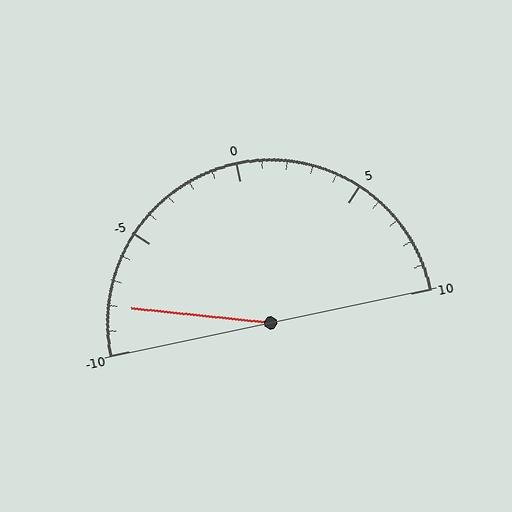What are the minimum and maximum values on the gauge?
The gauge ranges from -10 to 10.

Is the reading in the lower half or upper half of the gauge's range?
The reading is in the lower half of the range (-10 to 10).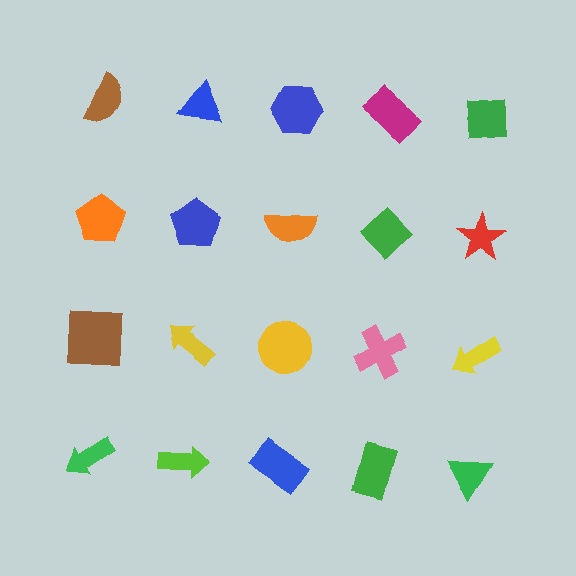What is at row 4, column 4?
A green rectangle.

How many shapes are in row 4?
5 shapes.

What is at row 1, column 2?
A blue triangle.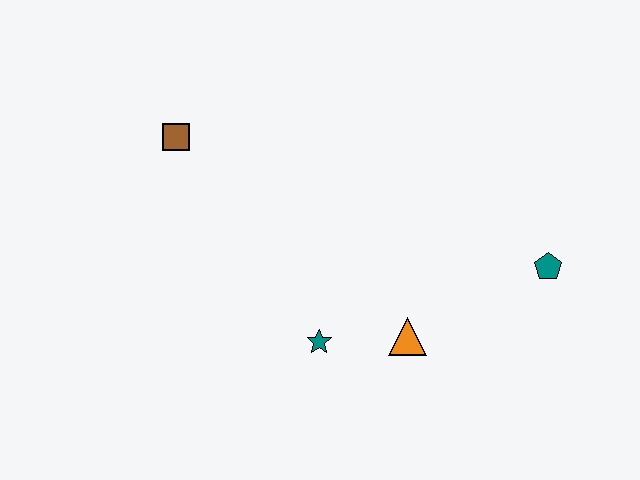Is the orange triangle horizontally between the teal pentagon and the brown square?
Yes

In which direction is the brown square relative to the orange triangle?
The brown square is to the left of the orange triangle.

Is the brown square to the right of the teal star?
No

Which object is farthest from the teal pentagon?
The brown square is farthest from the teal pentagon.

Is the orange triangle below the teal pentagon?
Yes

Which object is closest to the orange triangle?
The teal star is closest to the orange triangle.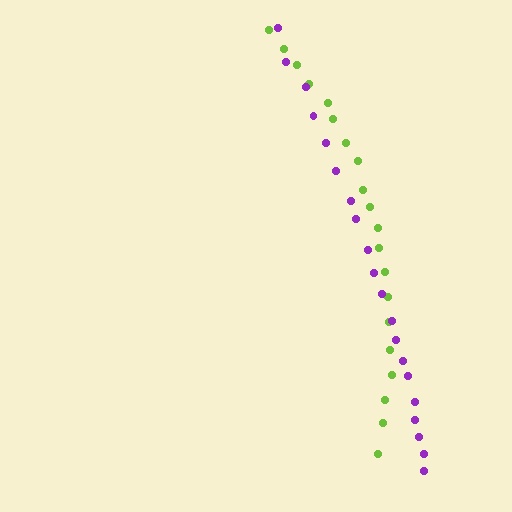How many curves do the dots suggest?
There are 2 distinct paths.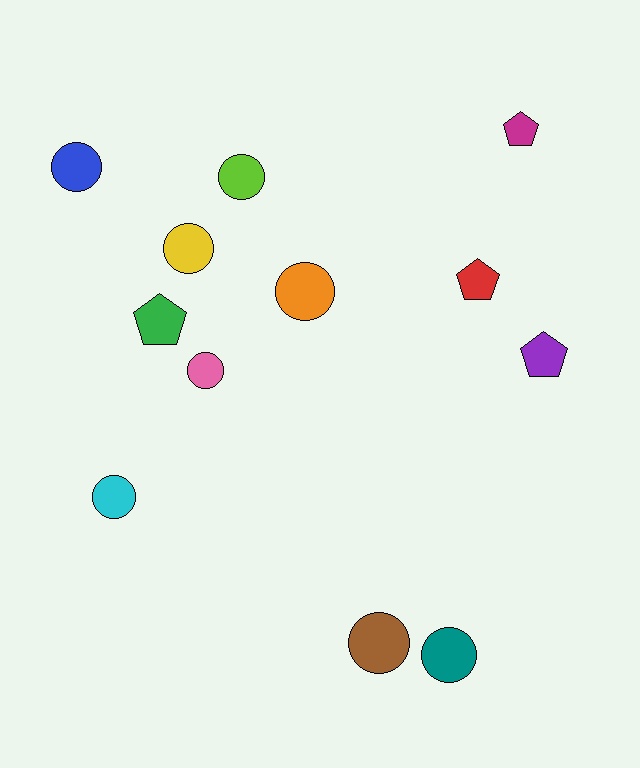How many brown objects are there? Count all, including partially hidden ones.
There is 1 brown object.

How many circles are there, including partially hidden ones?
There are 8 circles.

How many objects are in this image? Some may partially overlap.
There are 12 objects.